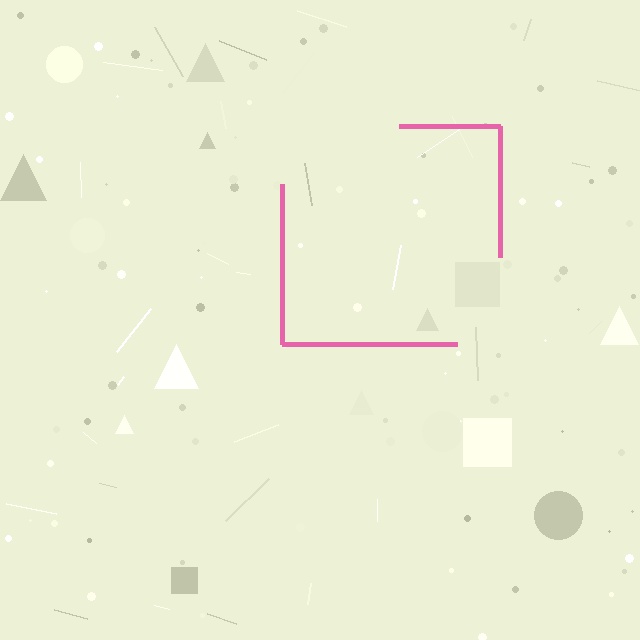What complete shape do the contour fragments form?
The contour fragments form a square.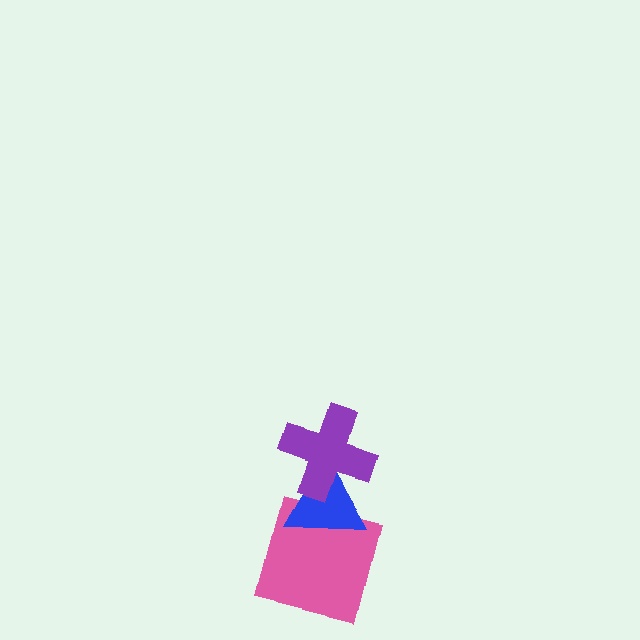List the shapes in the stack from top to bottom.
From top to bottom: the purple cross, the blue triangle, the pink square.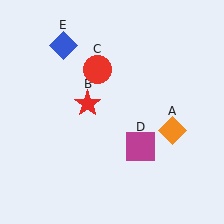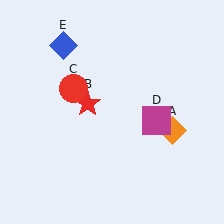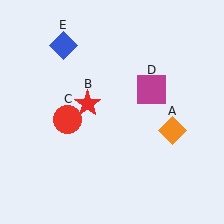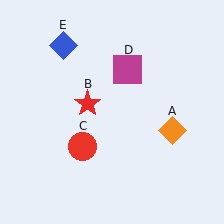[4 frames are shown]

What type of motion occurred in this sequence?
The red circle (object C), magenta square (object D) rotated counterclockwise around the center of the scene.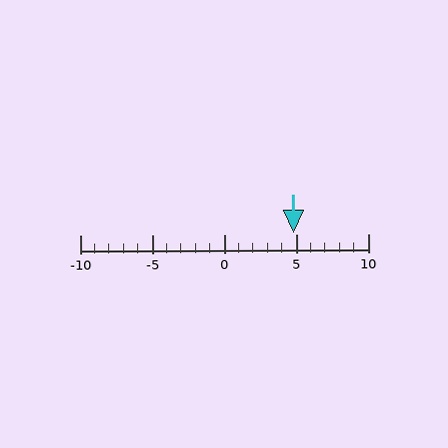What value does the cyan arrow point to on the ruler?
The cyan arrow points to approximately 5.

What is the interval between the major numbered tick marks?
The major tick marks are spaced 5 units apart.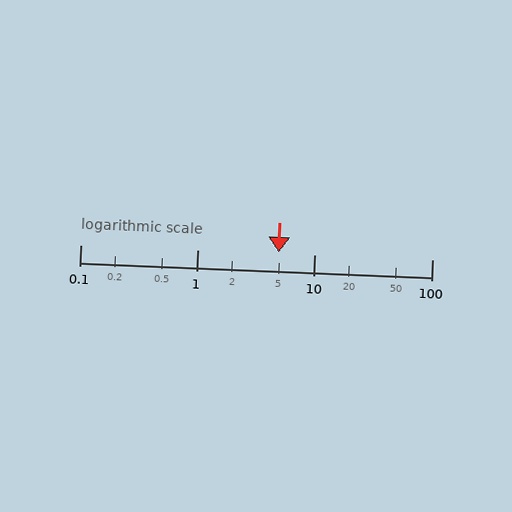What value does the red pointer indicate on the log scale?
The pointer indicates approximately 4.9.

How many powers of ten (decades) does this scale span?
The scale spans 3 decades, from 0.1 to 100.